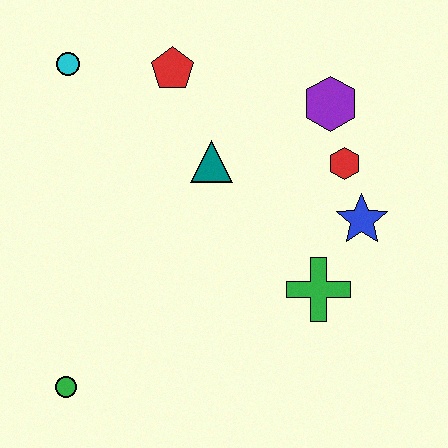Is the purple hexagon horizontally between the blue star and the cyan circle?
Yes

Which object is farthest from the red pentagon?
The green circle is farthest from the red pentagon.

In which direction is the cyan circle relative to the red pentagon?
The cyan circle is to the left of the red pentagon.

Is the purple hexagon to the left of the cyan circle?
No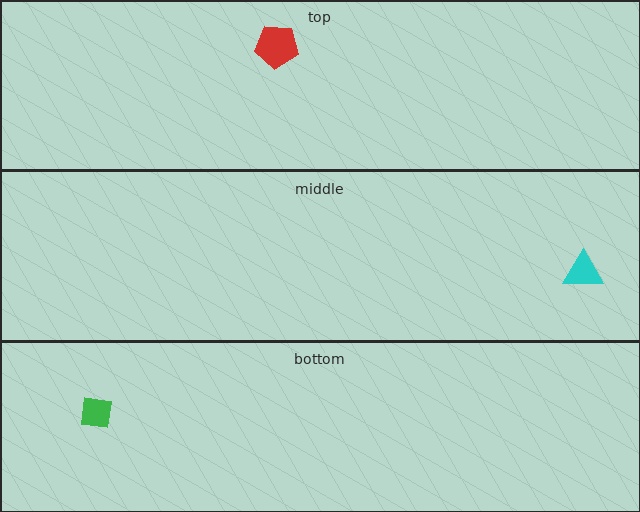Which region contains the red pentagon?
The top region.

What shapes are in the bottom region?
The green square.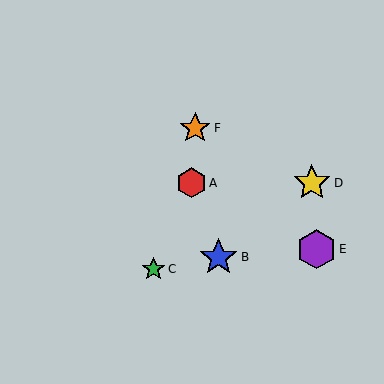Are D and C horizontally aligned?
No, D is at y≈183 and C is at y≈269.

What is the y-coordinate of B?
Object B is at y≈257.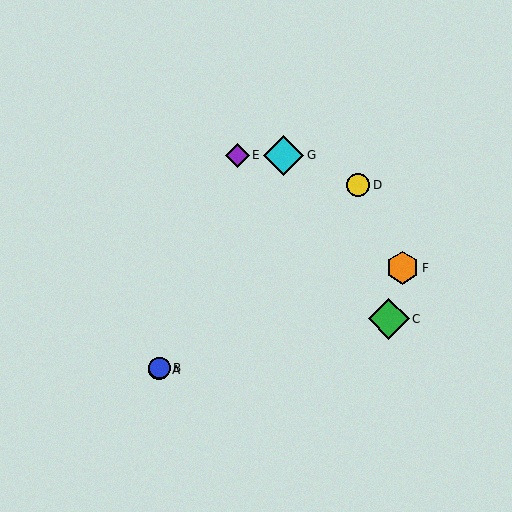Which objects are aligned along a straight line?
Objects A, B, G are aligned along a straight line.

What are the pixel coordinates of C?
Object C is at (389, 319).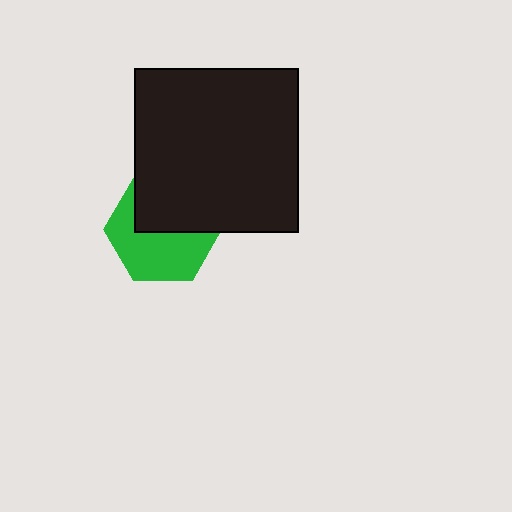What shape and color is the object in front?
The object in front is a black square.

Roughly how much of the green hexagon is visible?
About half of it is visible (roughly 55%).